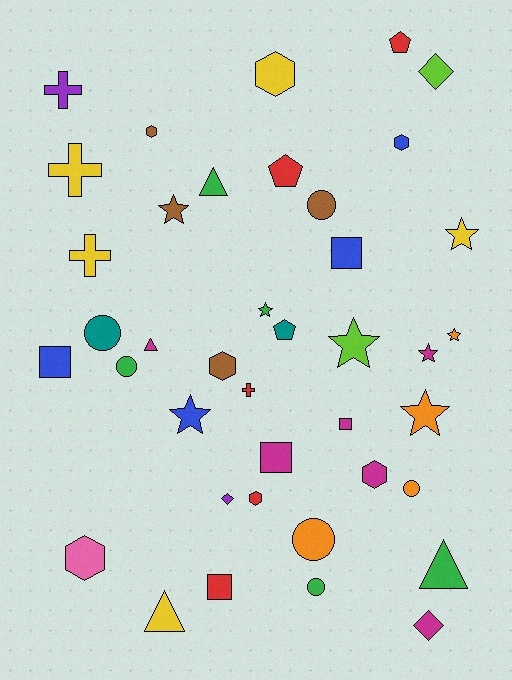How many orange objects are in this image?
There are 4 orange objects.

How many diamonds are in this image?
There are 3 diamonds.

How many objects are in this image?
There are 40 objects.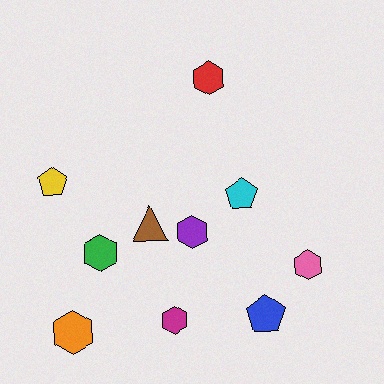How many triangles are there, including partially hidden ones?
There is 1 triangle.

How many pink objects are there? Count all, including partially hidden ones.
There is 1 pink object.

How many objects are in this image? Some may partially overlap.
There are 10 objects.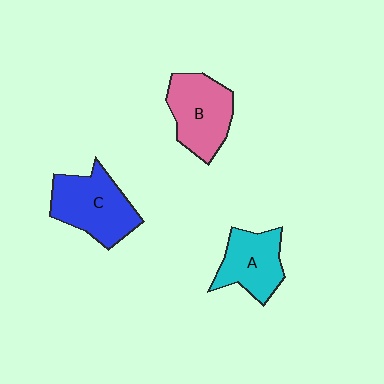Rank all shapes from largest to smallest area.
From largest to smallest: C (blue), B (pink), A (cyan).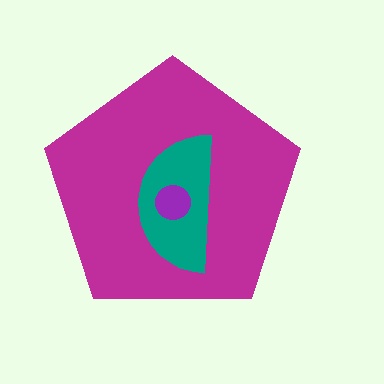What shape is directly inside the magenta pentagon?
The teal semicircle.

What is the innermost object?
The purple circle.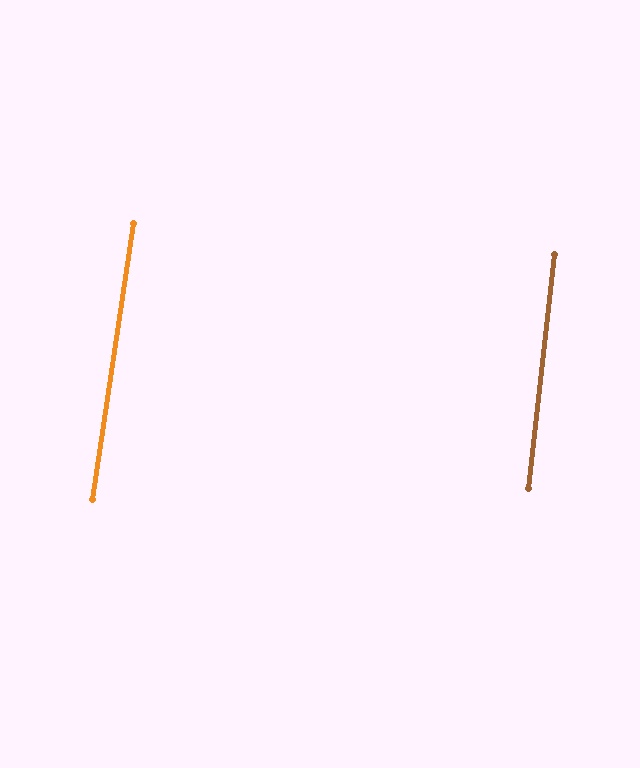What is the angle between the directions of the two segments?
Approximately 2 degrees.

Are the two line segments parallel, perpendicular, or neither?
Parallel — their directions differ by only 2.0°.